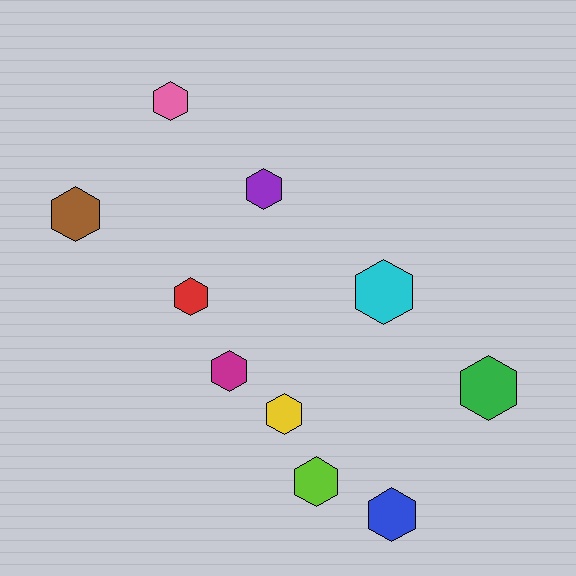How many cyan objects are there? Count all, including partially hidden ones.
There is 1 cyan object.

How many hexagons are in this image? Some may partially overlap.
There are 10 hexagons.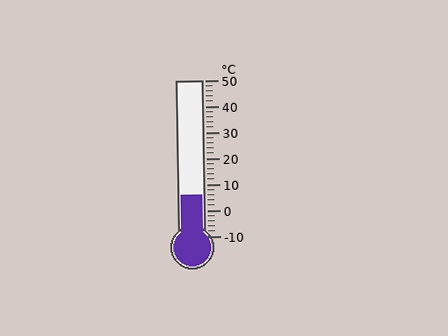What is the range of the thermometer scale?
The thermometer scale ranges from -10°C to 50°C.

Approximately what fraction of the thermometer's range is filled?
The thermometer is filled to approximately 25% of its range.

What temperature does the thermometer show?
The thermometer shows approximately 6°C.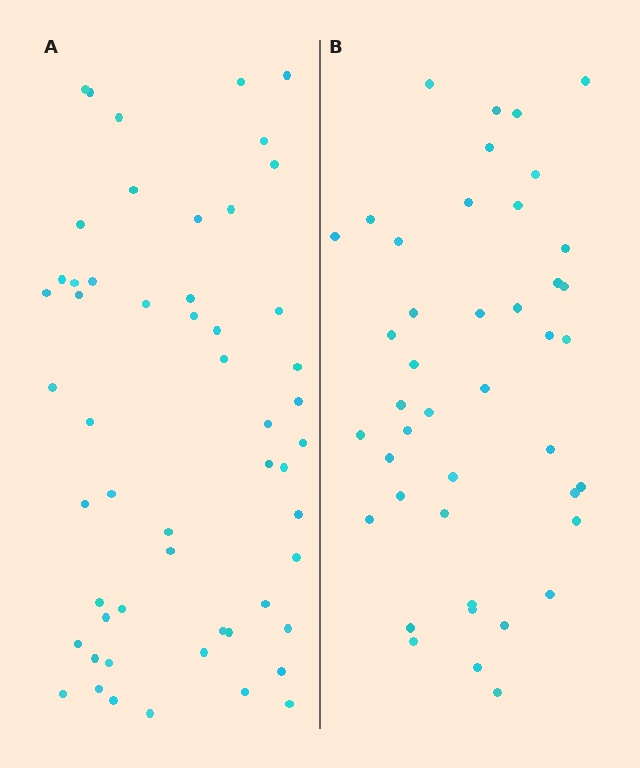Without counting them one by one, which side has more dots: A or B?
Region A (the left region) has more dots.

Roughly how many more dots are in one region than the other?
Region A has roughly 12 or so more dots than region B.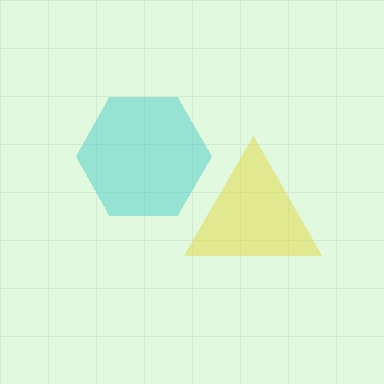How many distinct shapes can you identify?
There are 2 distinct shapes: a yellow triangle, a cyan hexagon.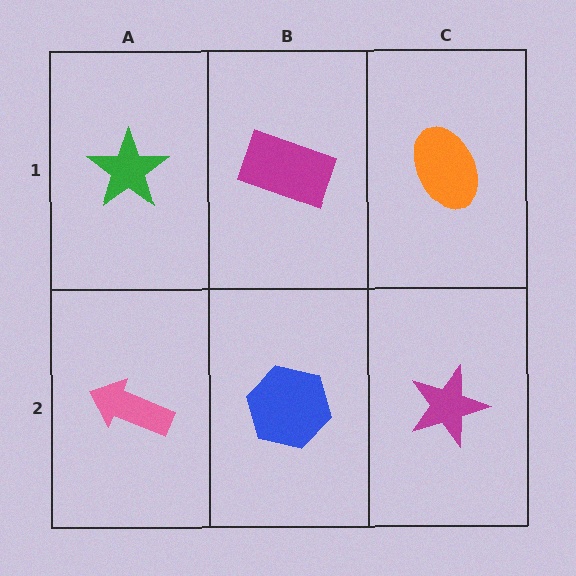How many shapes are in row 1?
3 shapes.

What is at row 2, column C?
A magenta star.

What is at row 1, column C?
An orange ellipse.